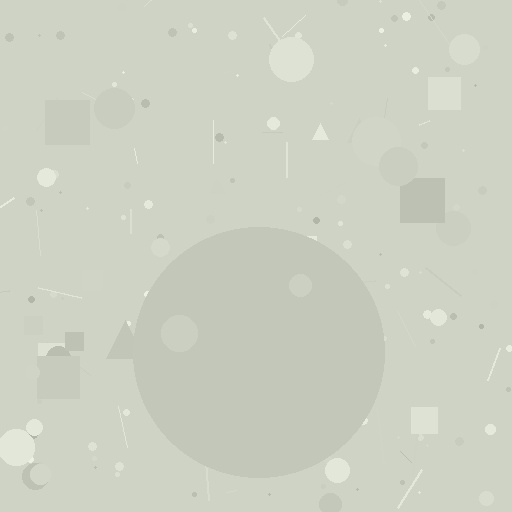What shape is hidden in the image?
A circle is hidden in the image.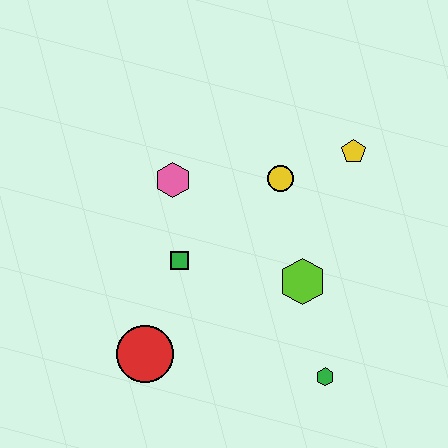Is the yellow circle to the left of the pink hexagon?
No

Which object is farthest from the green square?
The yellow pentagon is farthest from the green square.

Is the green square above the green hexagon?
Yes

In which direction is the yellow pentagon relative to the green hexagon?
The yellow pentagon is above the green hexagon.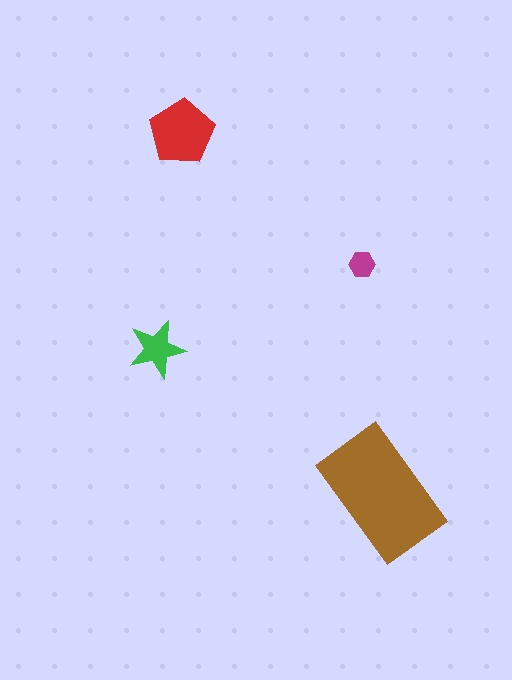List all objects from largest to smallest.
The brown rectangle, the red pentagon, the green star, the magenta hexagon.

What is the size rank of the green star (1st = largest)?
3rd.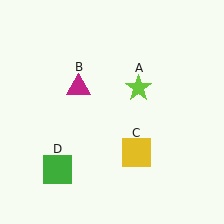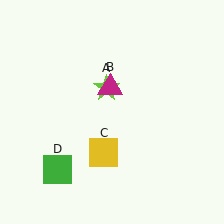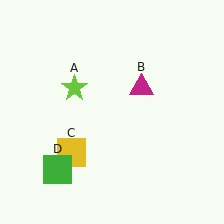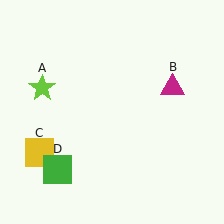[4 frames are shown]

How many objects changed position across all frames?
3 objects changed position: lime star (object A), magenta triangle (object B), yellow square (object C).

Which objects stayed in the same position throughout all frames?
Green square (object D) remained stationary.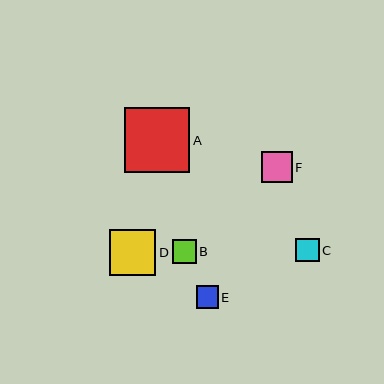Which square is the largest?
Square A is the largest with a size of approximately 65 pixels.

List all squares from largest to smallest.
From largest to smallest: A, D, F, B, C, E.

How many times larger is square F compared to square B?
Square F is approximately 1.3 times the size of square B.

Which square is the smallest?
Square E is the smallest with a size of approximately 22 pixels.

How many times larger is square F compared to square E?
Square F is approximately 1.4 times the size of square E.